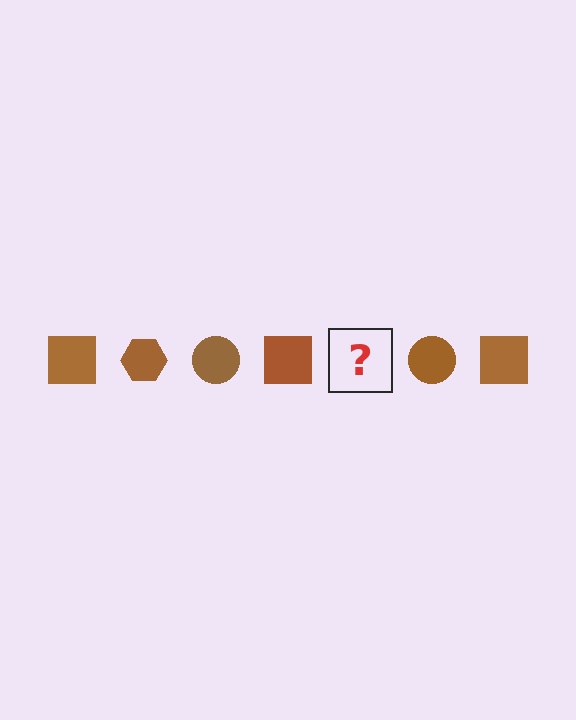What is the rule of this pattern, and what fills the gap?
The rule is that the pattern cycles through square, hexagon, circle shapes in brown. The gap should be filled with a brown hexagon.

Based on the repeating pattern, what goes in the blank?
The blank should be a brown hexagon.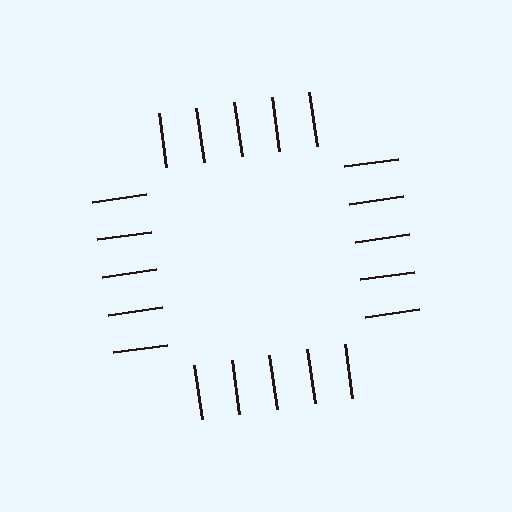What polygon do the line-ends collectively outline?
An illusory square — the line segments terminate on its edges but no continuous stroke is drawn.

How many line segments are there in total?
20 — 5 along each of the 4 edges.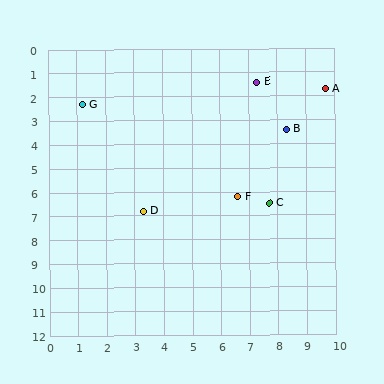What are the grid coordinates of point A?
Point A is at approximately (9.7, 1.7).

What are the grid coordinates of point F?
Point F is at approximately (6.6, 6.2).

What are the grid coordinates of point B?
Point B is at approximately (8.3, 3.4).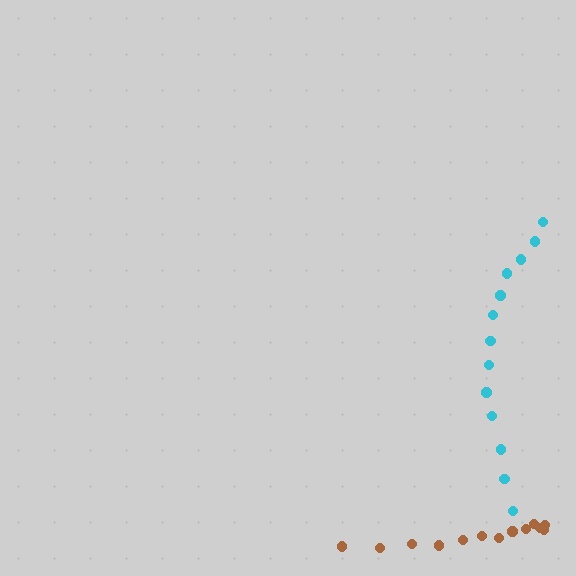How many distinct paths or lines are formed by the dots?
There are 2 distinct paths.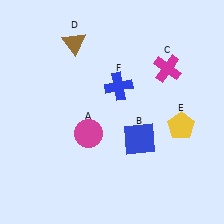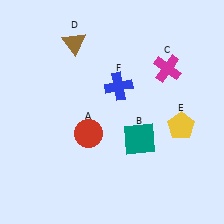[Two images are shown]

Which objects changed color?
A changed from magenta to red. B changed from blue to teal.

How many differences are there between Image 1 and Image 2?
There are 2 differences between the two images.